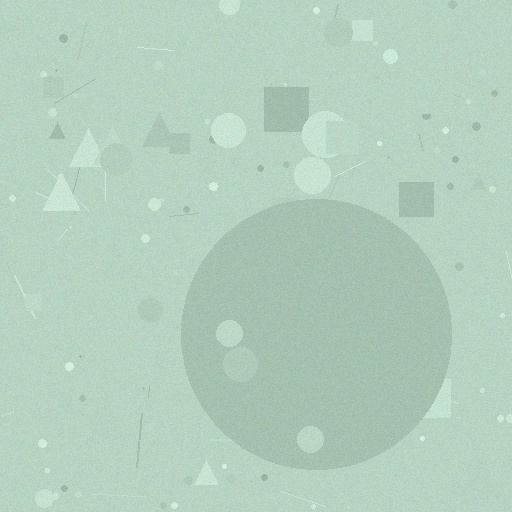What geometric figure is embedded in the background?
A circle is embedded in the background.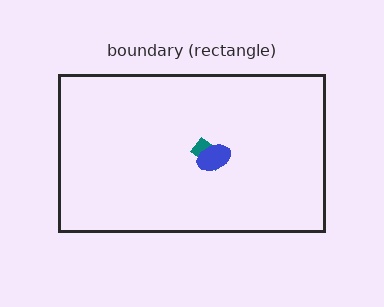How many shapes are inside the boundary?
2 inside, 0 outside.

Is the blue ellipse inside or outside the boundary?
Inside.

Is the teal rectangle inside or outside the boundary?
Inside.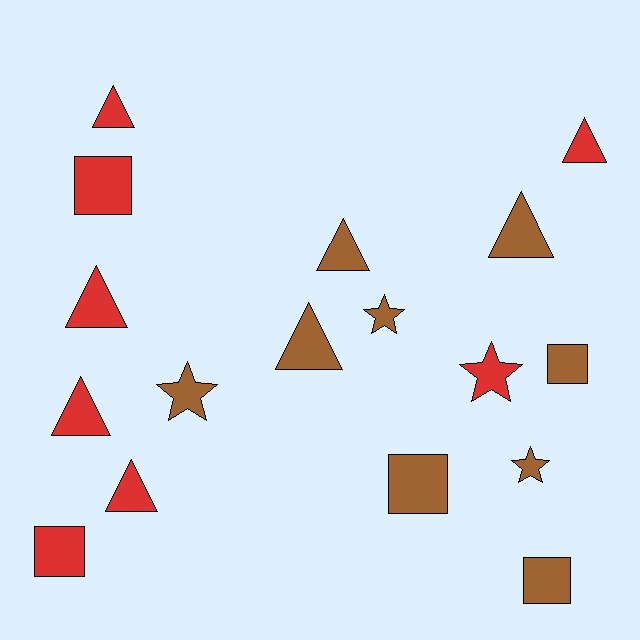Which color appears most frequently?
Brown, with 9 objects.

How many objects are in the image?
There are 17 objects.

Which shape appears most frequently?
Triangle, with 8 objects.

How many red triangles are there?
There are 5 red triangles.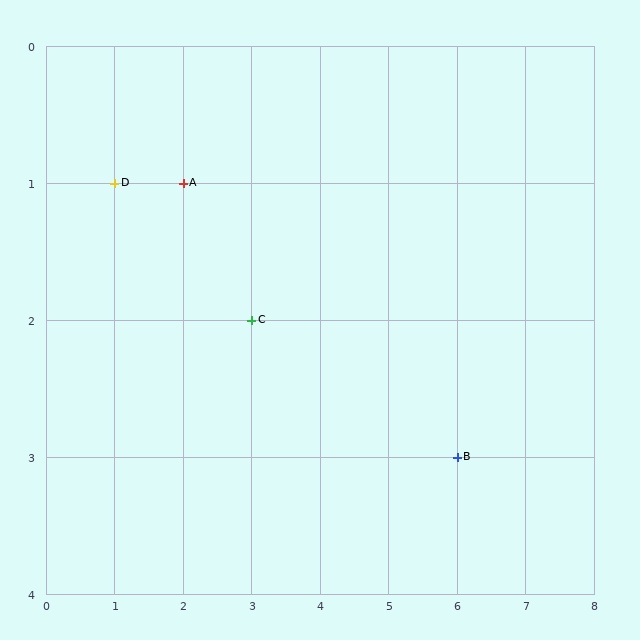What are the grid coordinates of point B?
Point B is at grid coordinates (6, 3).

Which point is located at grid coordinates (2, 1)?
Point A is at (2, 1).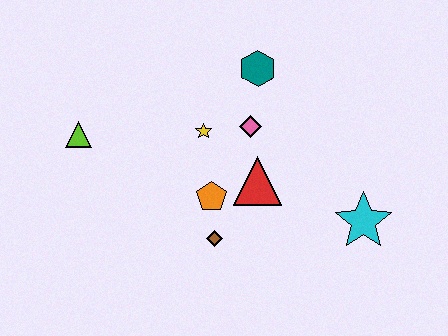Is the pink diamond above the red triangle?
Yes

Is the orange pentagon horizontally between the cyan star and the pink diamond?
No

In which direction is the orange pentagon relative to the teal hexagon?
The orange pentagon is below the teal hexagon.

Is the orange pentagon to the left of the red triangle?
Yes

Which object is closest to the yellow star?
The pink diamond is closest to the yellow star.